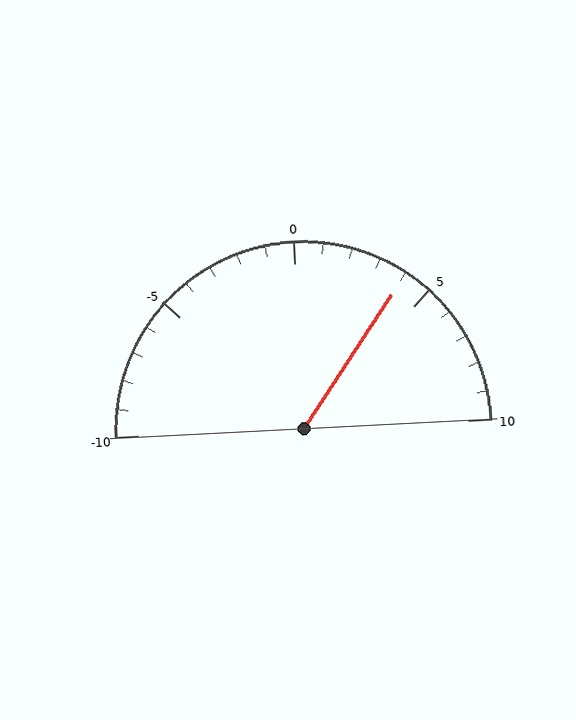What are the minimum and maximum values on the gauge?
The gauge ranges from -10 to 10.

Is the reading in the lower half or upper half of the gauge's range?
The reading is in the upper half of the range (-10 to 10).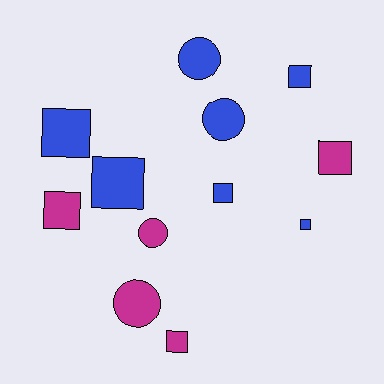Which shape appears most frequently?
Square, with 8 objects.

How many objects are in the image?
There are 12 objects.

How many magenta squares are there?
There are 3 magenta squares.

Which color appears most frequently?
Blue, with 7 objects.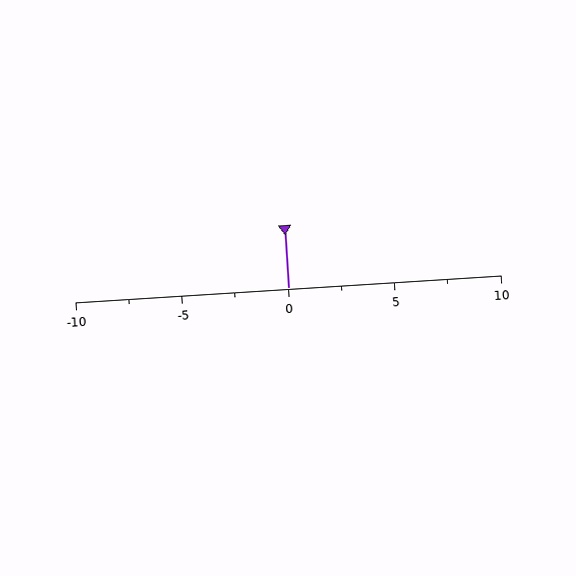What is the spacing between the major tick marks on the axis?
The major ticks are spaced 5 apart.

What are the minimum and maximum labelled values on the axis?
The axis runs from -10 to 10.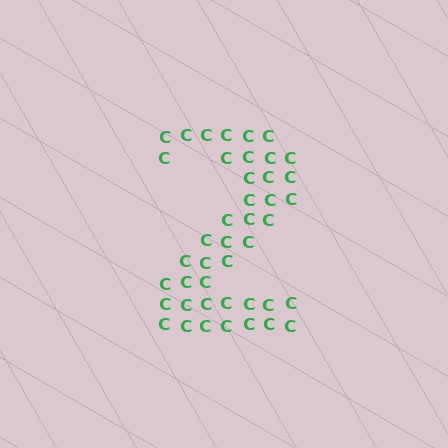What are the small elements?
The small elements are letter C's.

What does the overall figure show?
The overall figure shows the digit 2.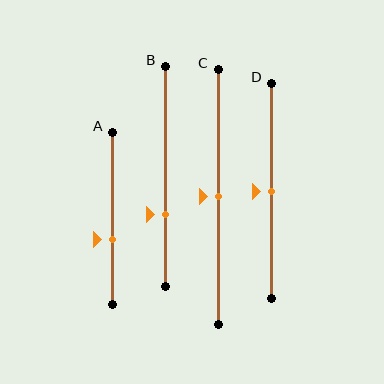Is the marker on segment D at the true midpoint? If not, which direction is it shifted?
Yes, the marker on segment D is at the true midpoint.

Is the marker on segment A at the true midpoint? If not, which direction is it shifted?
No, the marker on segment A is shifted downward by about 12% of the segment length.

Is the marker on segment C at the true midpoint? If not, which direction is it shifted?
Yes, the marker on segment C is at the true midpoint.